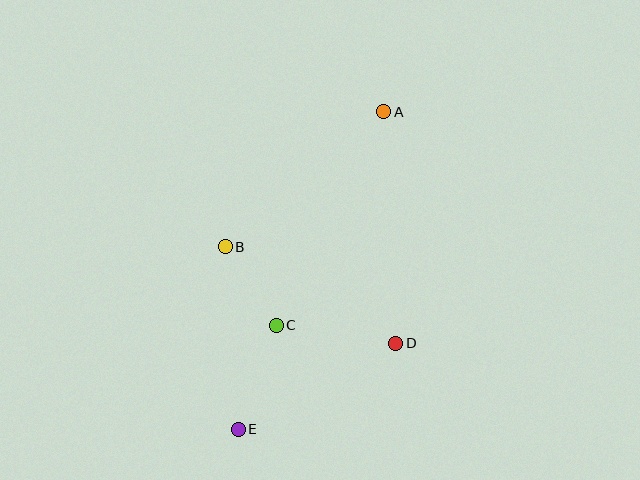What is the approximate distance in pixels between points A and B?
The distance between A and B is approximately 209 pixels.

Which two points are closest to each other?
Points B and C are closest to each other.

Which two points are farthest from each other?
Points A and E are farthest from each other.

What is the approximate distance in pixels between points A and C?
The distance between A and C is approximately 239 pixels.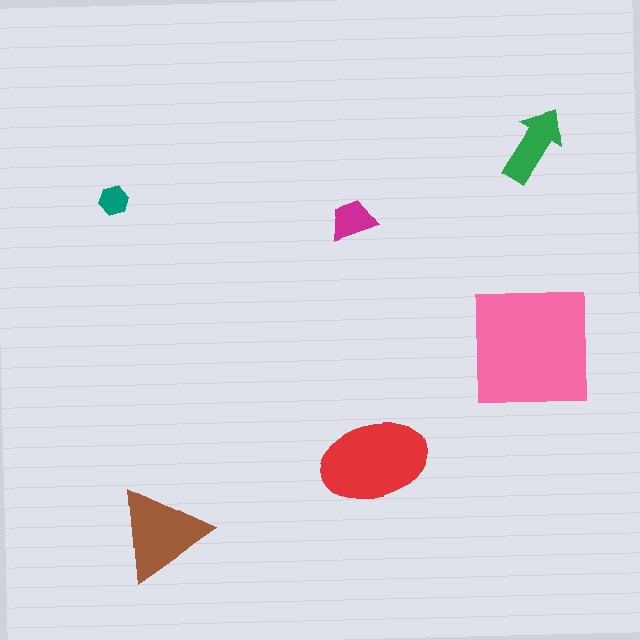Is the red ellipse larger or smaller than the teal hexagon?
Larger.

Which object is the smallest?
The teal hexagon.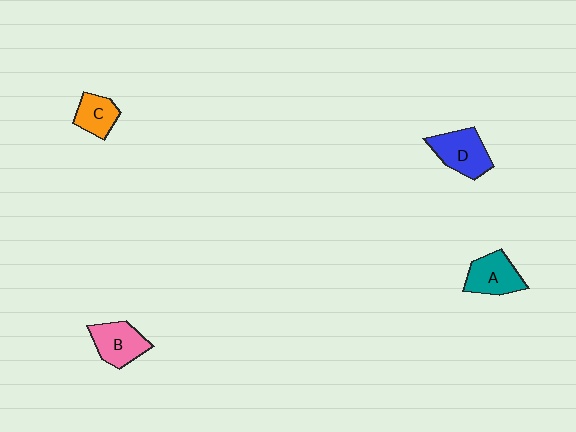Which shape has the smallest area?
Shape C (orange).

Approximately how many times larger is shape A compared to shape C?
Approximately 1.3 times.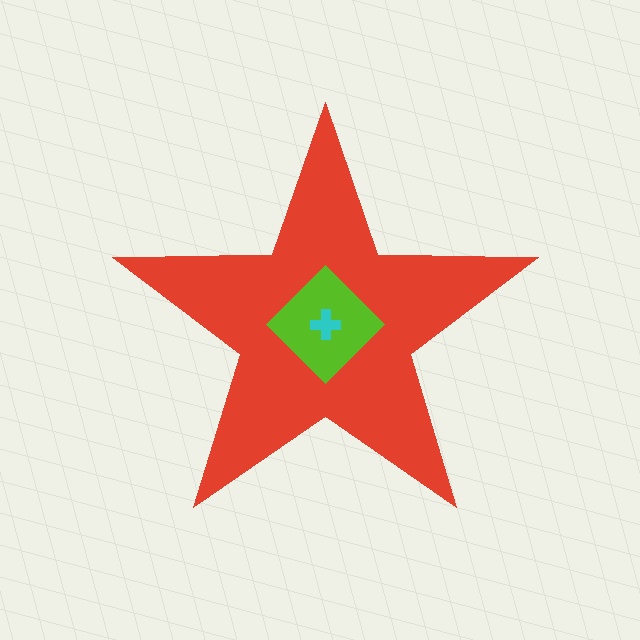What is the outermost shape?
The red star.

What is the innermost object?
The cyan cross.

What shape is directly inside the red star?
The lime diamond.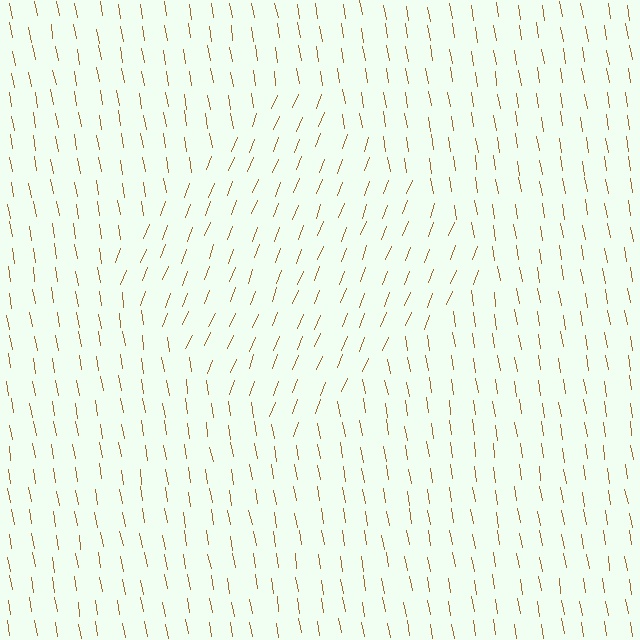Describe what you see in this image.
The image is filled with small brown line segments. A diamond region in the image has lines oriented differently from the surrounding lines, creating a visible texture boundary.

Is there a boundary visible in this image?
Yes, there is a texture boundary formed by a change in line orientation.